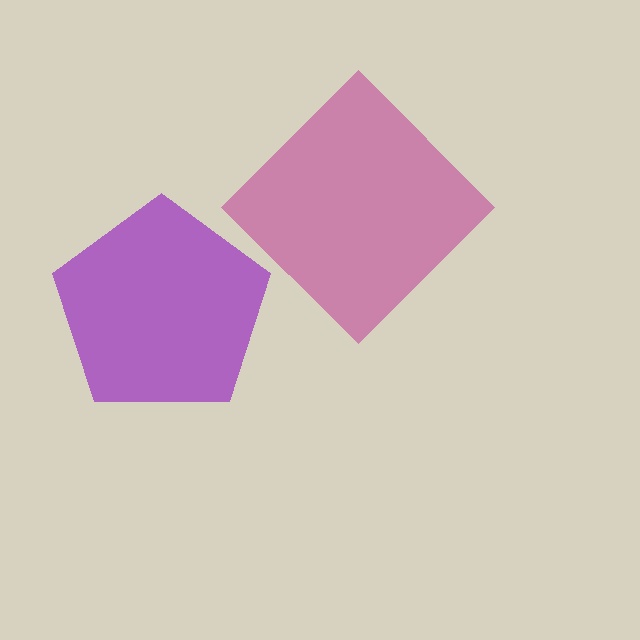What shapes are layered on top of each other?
The layered shapes are: a magenta diamond, a purple pentagon.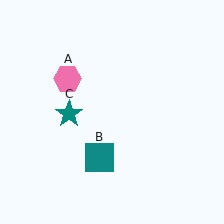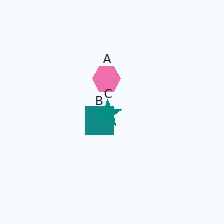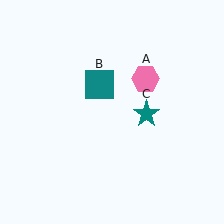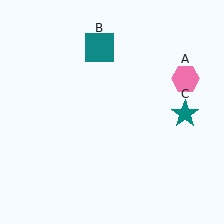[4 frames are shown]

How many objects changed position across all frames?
3 objects changed position: pink hexagon (object A), teal square (object B), teal star (object C).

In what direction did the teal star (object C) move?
The teal star (object C) moved right.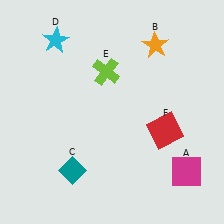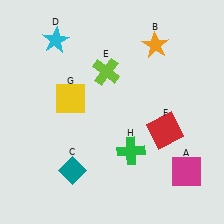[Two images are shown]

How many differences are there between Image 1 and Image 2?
There are 2 differences between the two images.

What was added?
A yellow square (G), a green cross (H) were added in Image 2.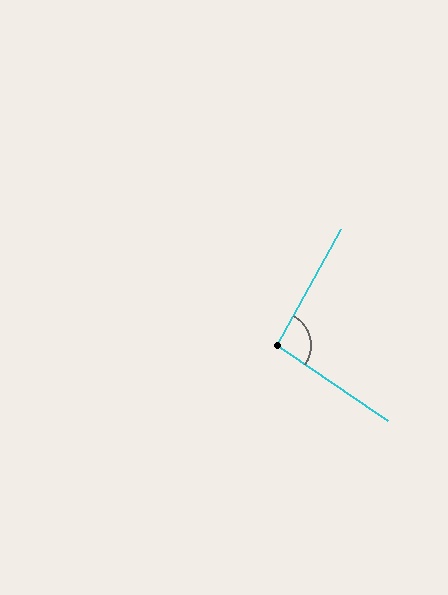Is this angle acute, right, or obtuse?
It is obtuse.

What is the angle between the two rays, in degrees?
Approximately 96 degrees.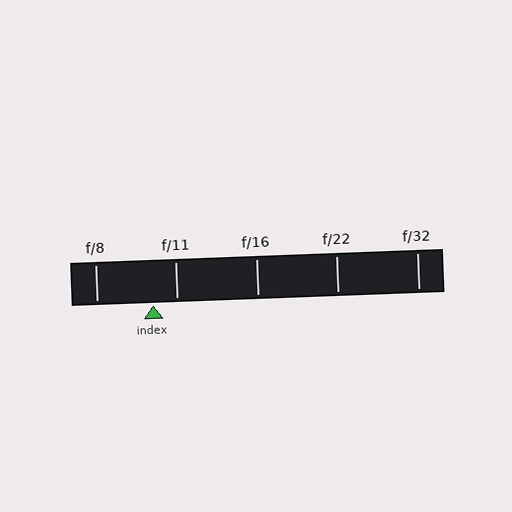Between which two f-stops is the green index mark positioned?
The index mark is between f/8 and f/11.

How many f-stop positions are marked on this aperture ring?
There are 5 f-stop positions marked.